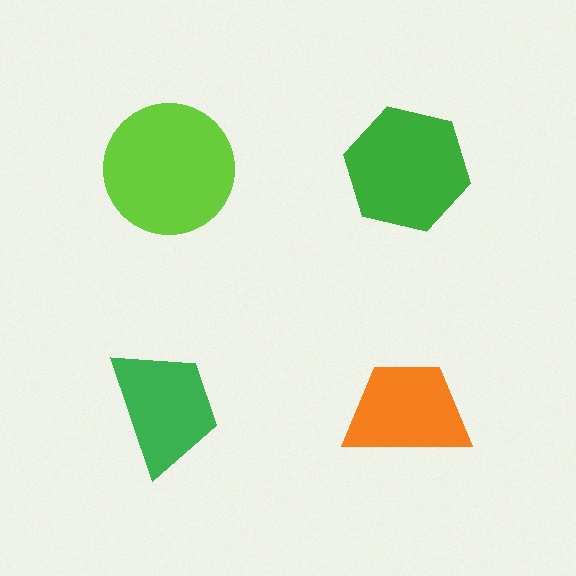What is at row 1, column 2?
A green hexagon.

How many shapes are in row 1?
2 shapes.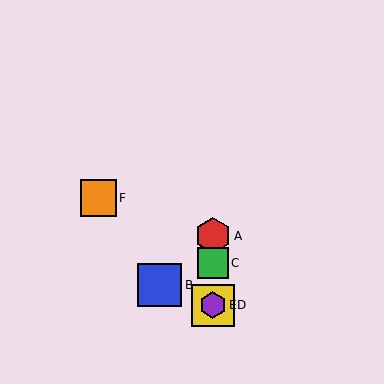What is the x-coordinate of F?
Object F is at x≈98.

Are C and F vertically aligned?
No, C is at x≈213 and F is at x≈98.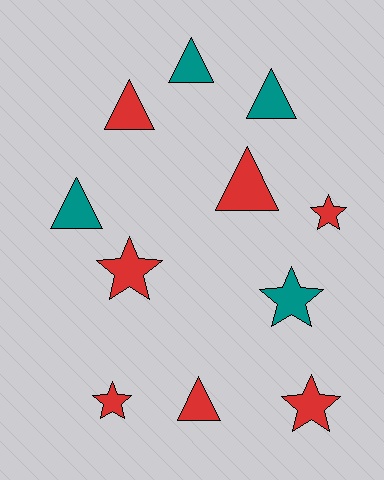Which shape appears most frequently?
Triangle, with 6 objects.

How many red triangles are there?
There are 3 red triangles.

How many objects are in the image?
There are 11 objects.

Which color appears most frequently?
Red, with 7 objects.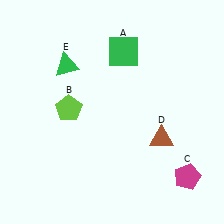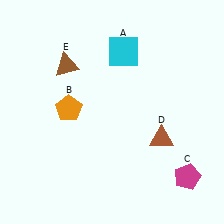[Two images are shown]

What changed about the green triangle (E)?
In Image 1, E is green. In Image 2, it changed to brown.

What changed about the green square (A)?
In Image 1, A is green. In Image 2, it changed to cyan.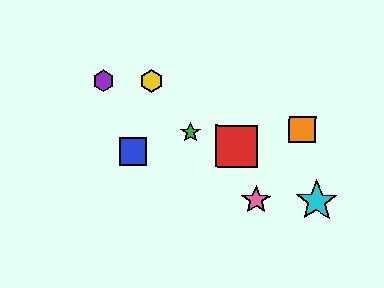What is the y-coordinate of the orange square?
The orange square is at y≈130.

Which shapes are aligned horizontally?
The cyan star, the pink star are aligned horizontally.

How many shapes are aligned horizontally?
2 shapes (the cyan star, the pink star) are aligned horizontally.